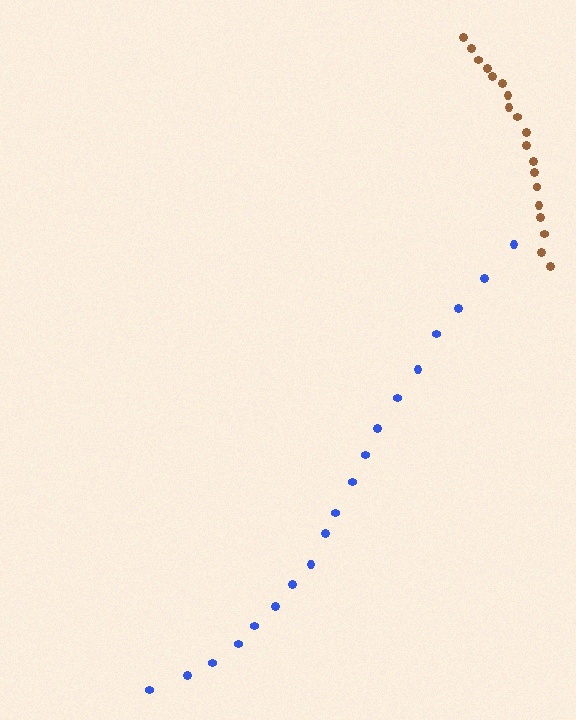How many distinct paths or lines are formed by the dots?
There are 2 distinct paths.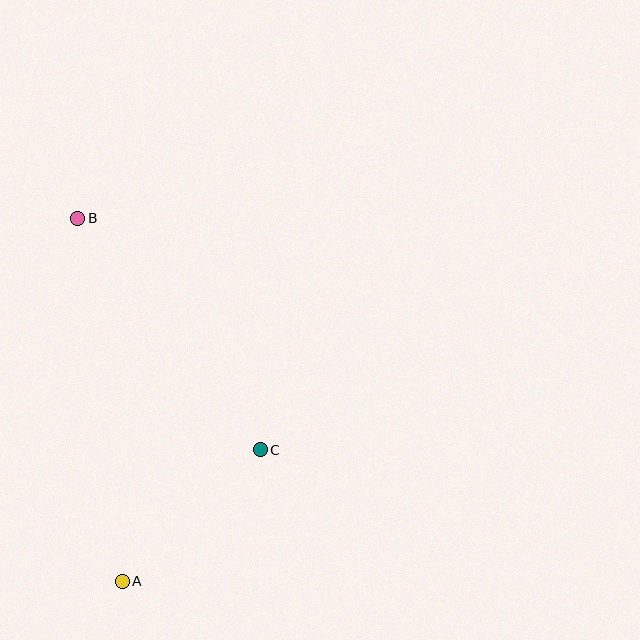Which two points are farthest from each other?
Points A and B are farthest from each other.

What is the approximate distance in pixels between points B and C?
The distance between B and C is approximately 295 pixels.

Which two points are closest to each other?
Points A and C are closest to each other.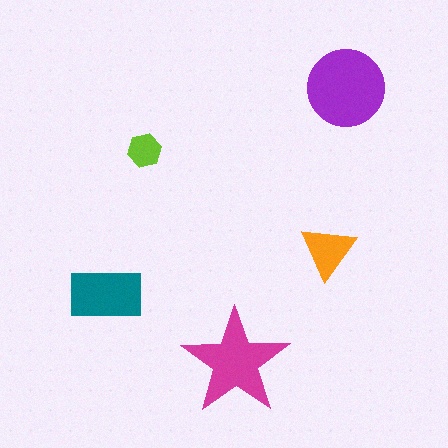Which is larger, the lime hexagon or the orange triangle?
The orange triangle.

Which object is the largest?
The purple circle.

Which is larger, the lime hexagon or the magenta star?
The magenta star.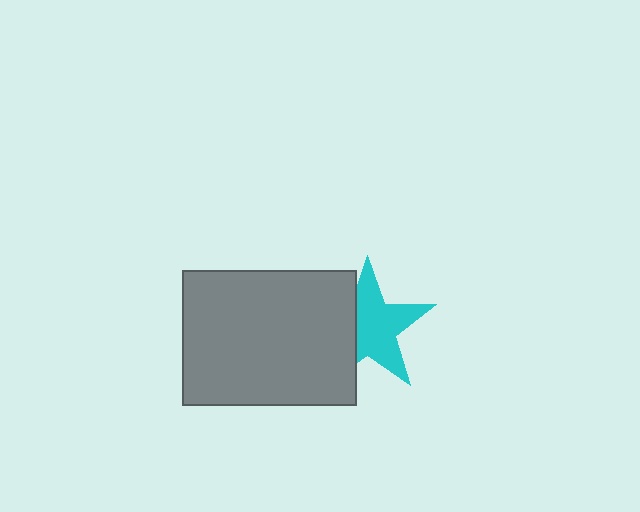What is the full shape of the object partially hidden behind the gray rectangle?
The partially hidden object is a cyan star.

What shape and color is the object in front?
The object in front is a gray rectangle.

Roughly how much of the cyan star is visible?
About half of it is visible (roughly 65%).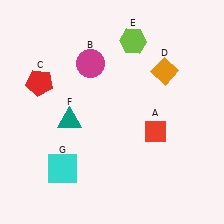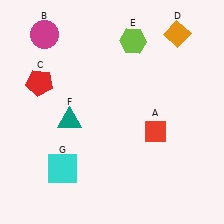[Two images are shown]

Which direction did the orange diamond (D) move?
The orange diamond (D) moved up.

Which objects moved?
The objects that moved are: the magenta circle (B), the orange diamond (D).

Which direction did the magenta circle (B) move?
The magenta circle (B) moved left.